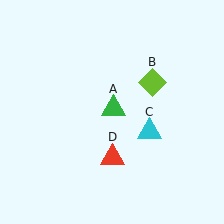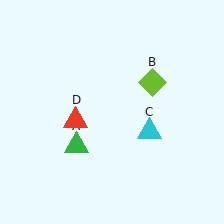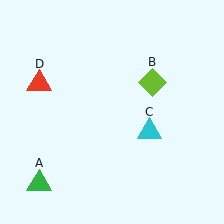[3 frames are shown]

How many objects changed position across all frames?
2 objects changed position: green triangle (object A), red triangle (object D).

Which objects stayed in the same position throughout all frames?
Lime diamond (object B) and cyan triangle (object C) remained stationary.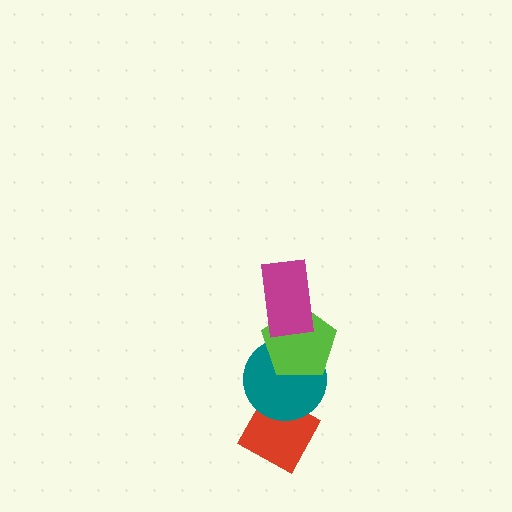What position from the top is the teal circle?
The teal circle is 3rd from the top.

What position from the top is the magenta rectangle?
The magenta rectangle is 1st from the top.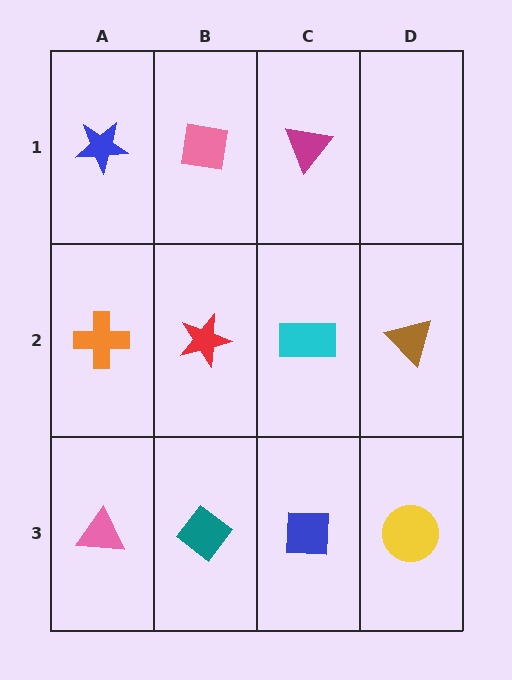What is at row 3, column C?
A blue square.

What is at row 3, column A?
A pink triangle.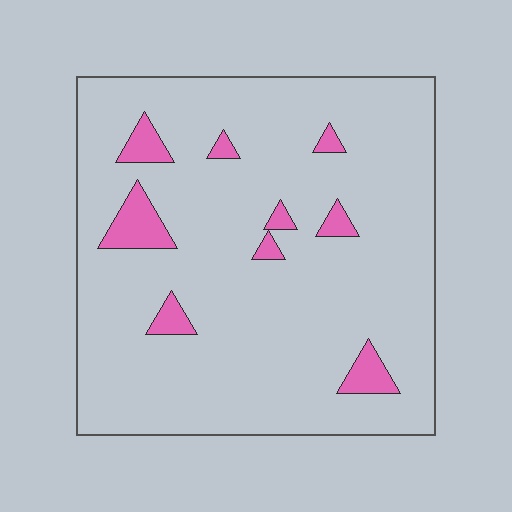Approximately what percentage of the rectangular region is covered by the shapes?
Approximately 10%.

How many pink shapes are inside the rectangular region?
9.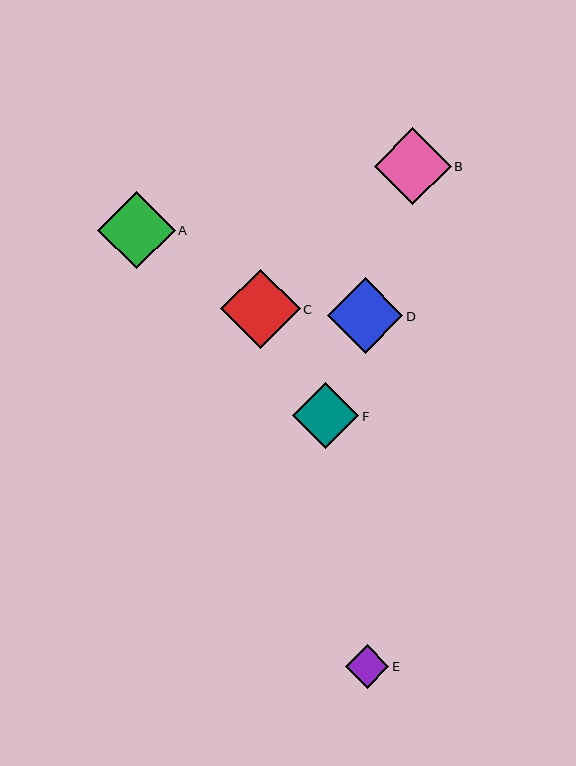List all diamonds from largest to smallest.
From largest to smallest: C, A, B, D, F, E.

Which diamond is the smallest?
Diamond E is the smallest with a size of approximately 43 pixels.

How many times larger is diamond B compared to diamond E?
Diamond B is approximately 1.8 times the size of diamond E.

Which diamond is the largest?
Diamond C is the largest with a size of approximately 80 pixels.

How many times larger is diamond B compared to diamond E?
Diamond B is approximately 1.8 times the size of diamond E.